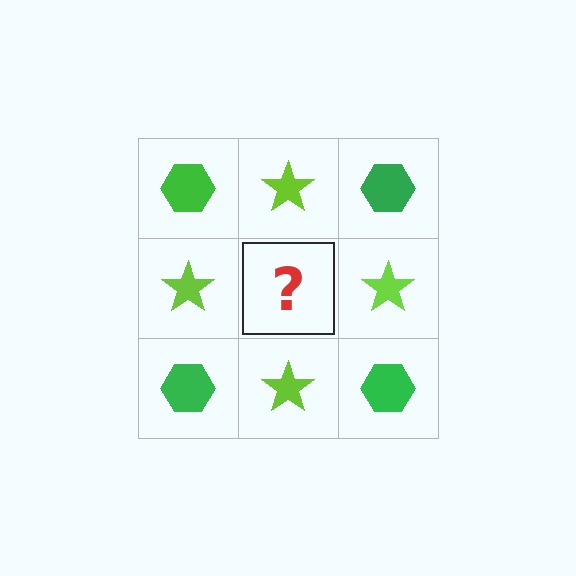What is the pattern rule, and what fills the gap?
The rule is that it alternates green hexagon and lime star in a checkerboard pattern. The gap should be filled with a green hexagon.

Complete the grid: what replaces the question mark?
The question mark should be replaced with a green hexagon.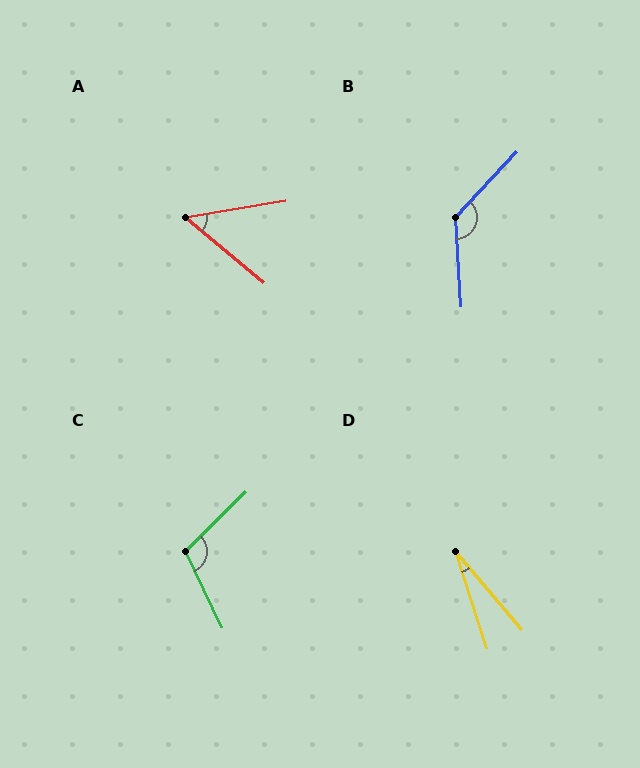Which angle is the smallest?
D, at approximately 22 degrees.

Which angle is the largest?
B, at approximately 134 degrees.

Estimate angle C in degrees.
Approximately 110 degrees.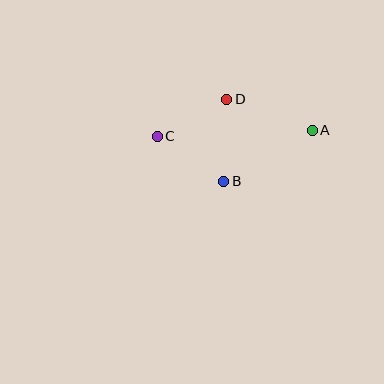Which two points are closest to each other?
Points C and D are closest to each other.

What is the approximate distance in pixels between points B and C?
The distance between B and C is approximately 80 pixels.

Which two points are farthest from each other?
Points A and C are farthest from each other.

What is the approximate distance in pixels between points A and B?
The distance between A and B is approximately 102 pixels.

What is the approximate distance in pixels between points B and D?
The distance between B and D is approximately 82 pixels.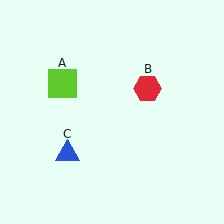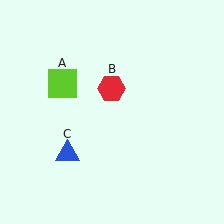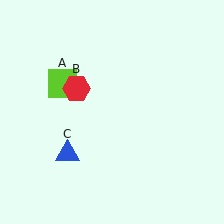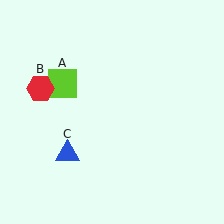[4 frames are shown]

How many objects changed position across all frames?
1 object changed position: red hexagon (object B).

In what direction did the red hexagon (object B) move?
The red hexagon (object B) moved left.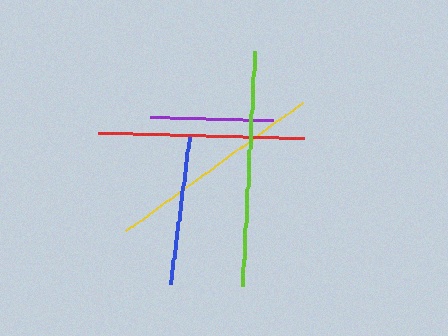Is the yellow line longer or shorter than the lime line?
The lime line is longer than the yellow line.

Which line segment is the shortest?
The purple line is the shortest at approximately 122 pixels.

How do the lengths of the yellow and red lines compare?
The yellow and red lines are approximately the same length.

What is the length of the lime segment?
The lime segment is approximately 235 pixels long.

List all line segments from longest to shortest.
From longest to shortest: lime, yellow, red, blue, purple.